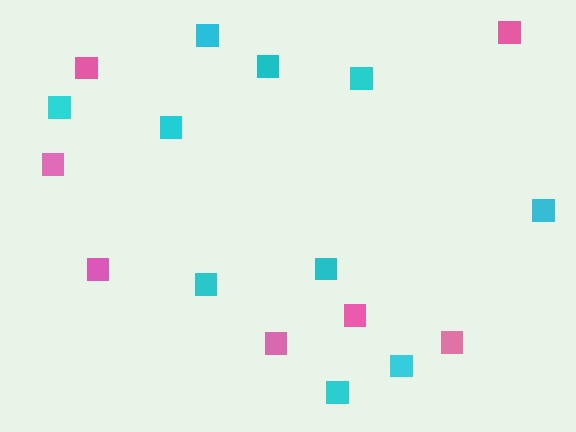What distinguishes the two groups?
There are 2 groups: one group of cyan squares (10) and one group of pink squares (7).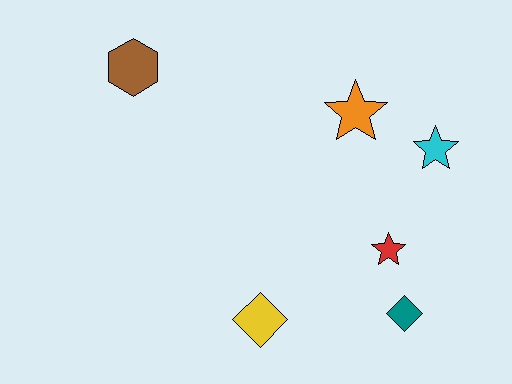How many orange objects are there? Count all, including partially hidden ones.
There is 1 orange object.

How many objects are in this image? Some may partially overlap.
There are 6 objects.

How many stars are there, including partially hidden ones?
There are 3 stars.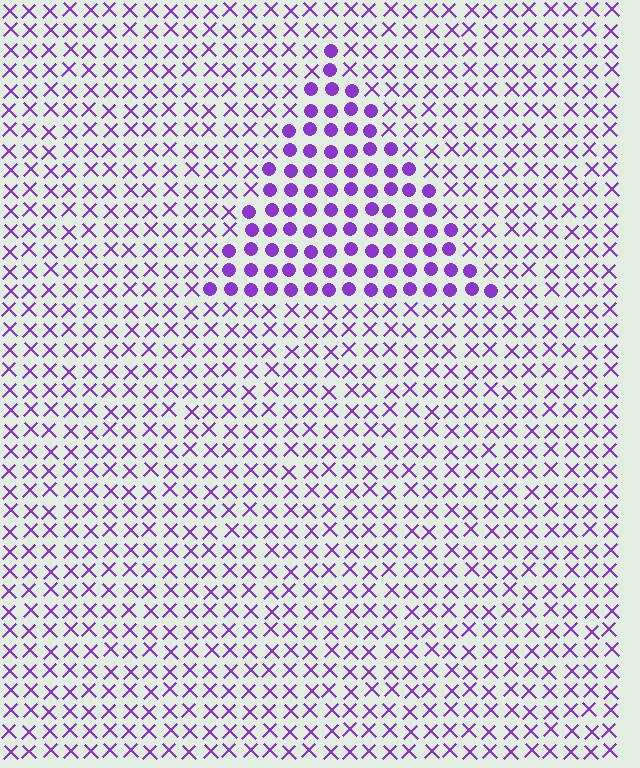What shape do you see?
I see a triangle.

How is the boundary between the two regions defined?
The boundary is defined by a change in element shape: circles inside vs. X marks outside. All elements share the same color and spacing.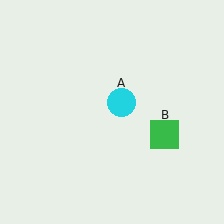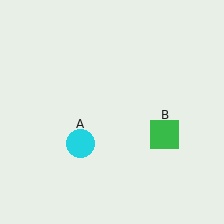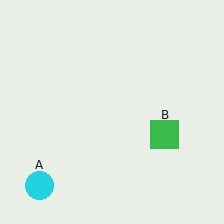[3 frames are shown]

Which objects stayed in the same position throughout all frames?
Green square (object B) remained stationary.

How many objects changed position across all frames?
1 object changed position: cyan circle (object A).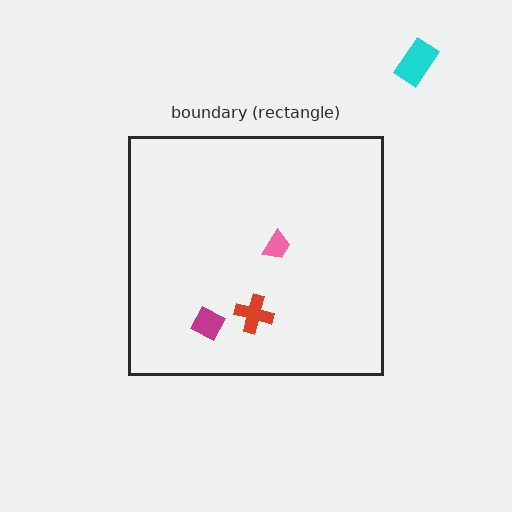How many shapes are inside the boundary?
3 inside, 1 outside.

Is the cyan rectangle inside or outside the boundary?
Outside.